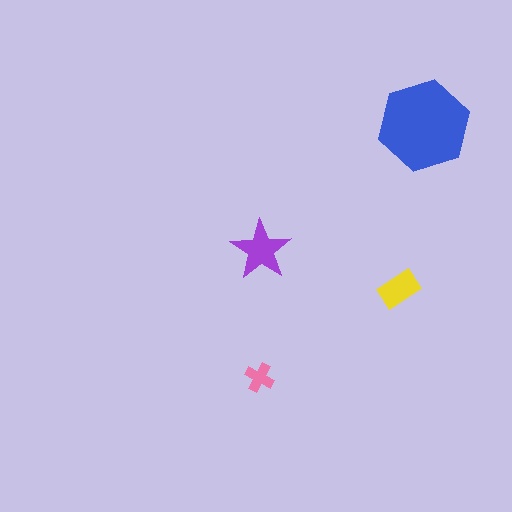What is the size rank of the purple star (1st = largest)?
2nd.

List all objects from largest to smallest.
The blue hexagon, the purple star, the yellow rectangle, the pink cross.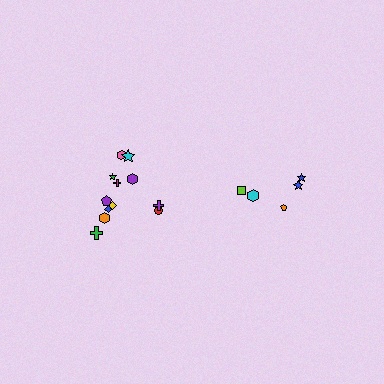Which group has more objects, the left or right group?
The left group.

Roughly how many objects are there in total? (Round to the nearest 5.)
Roughly 15 objects in total.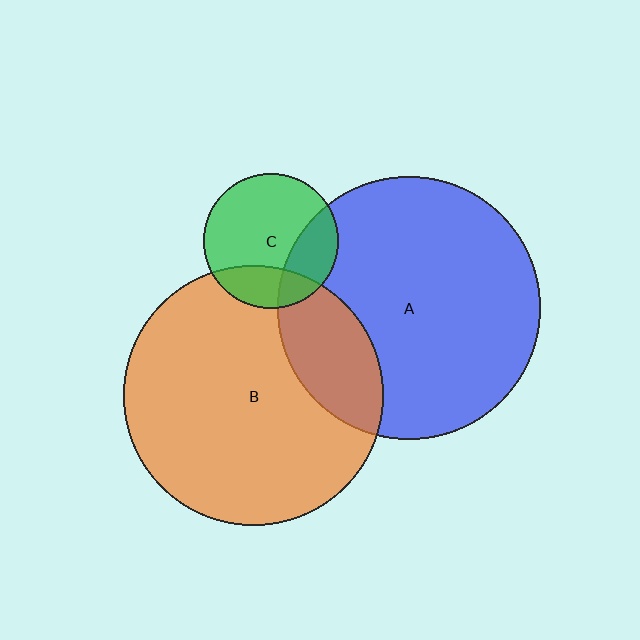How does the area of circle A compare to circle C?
Approximately 3.8 times.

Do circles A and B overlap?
Yes.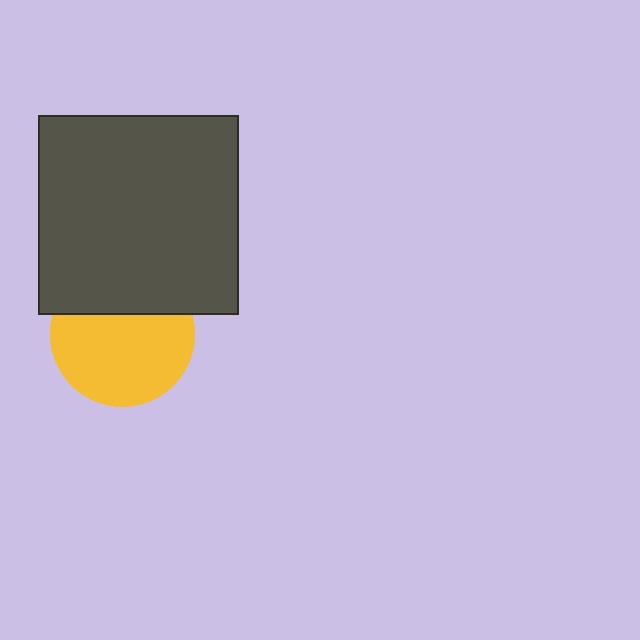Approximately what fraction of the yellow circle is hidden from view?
Roughly 34% of the yellow circle is hidden behind the dark gray square.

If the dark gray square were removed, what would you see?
You would see the complete yellow circle.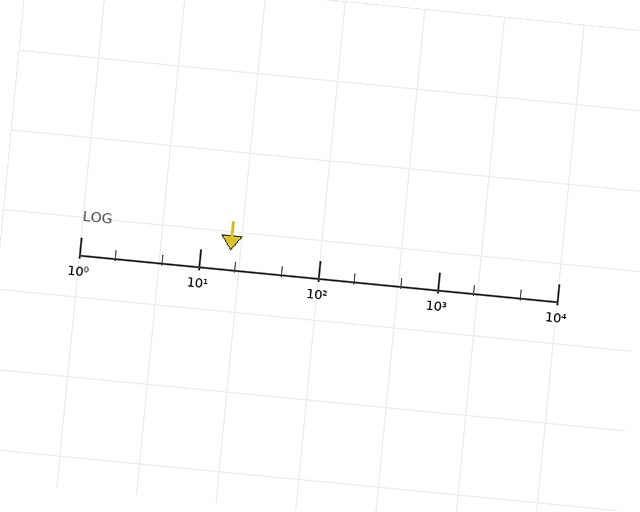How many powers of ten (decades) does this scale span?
The scale spans 4 decades, from 1 to 10000.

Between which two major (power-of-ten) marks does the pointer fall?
The pointer is between 10 and 100.